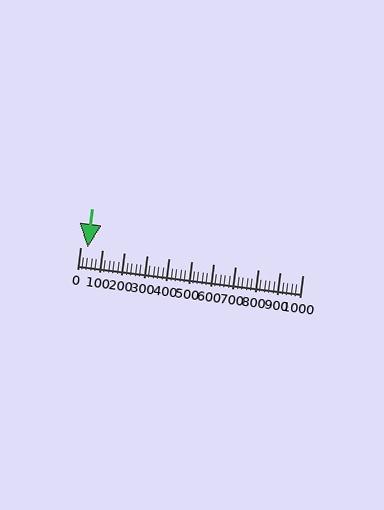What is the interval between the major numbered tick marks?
The major tick marks are spaced 100 units apart.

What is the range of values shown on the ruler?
The ruler shows values from 0 to 1000.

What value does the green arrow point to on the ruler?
The green arrow points to approximately 34.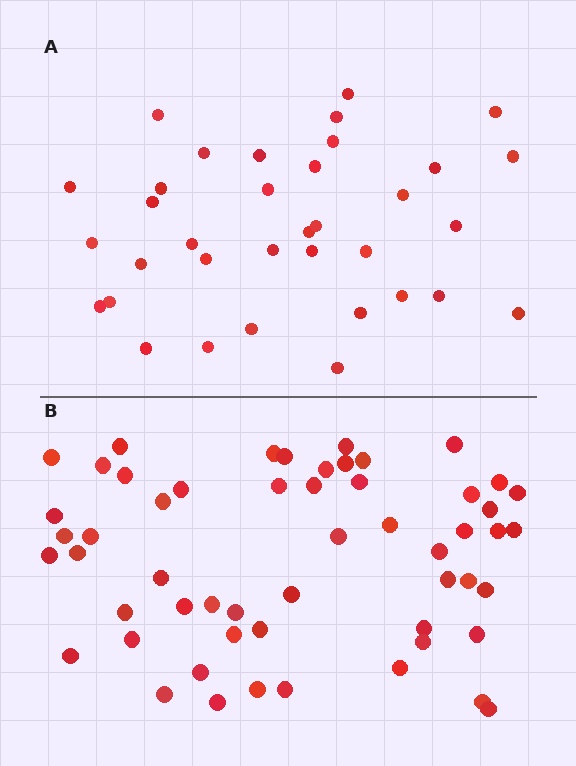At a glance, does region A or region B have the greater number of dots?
Region B (the bottom region) has more dots.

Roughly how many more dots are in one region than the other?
Region B has approximately 20 more dots than region A.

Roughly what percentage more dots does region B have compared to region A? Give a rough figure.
About 55% more.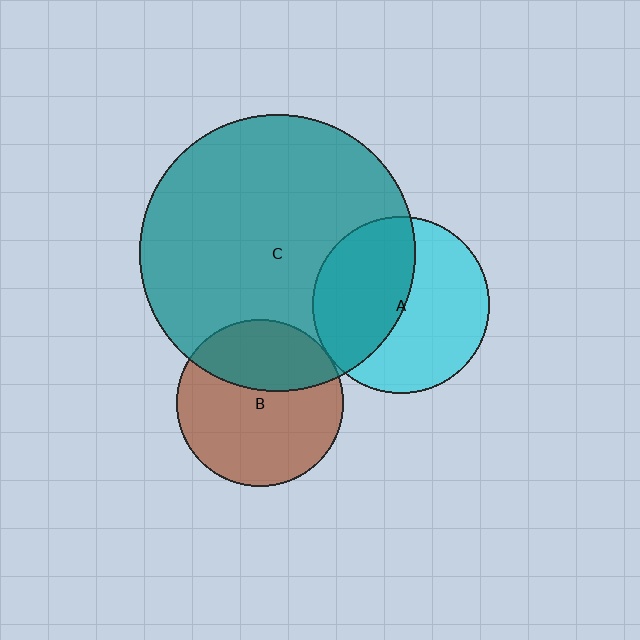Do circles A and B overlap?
Yes.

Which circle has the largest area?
Circle C (teal).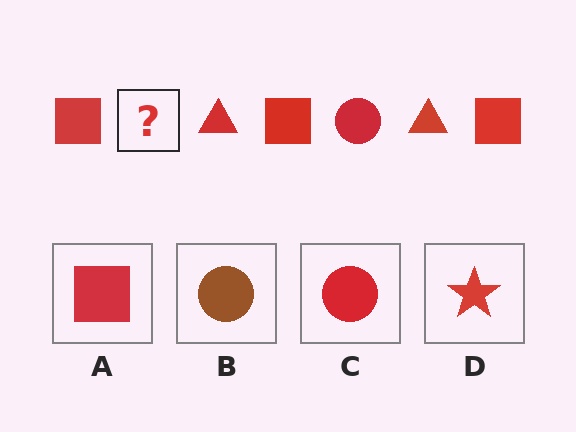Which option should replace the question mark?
Option C.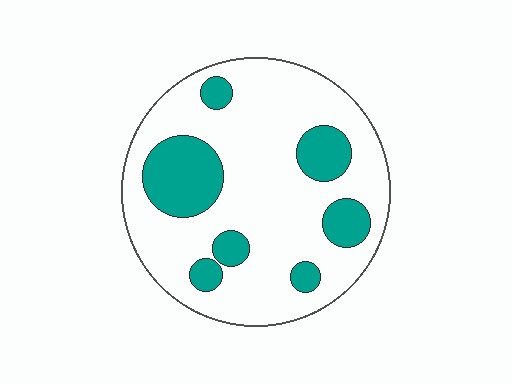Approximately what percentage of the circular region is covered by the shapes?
Approximately 25%.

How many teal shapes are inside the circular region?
7.